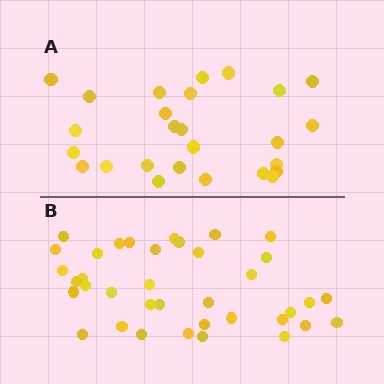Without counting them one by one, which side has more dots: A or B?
Region B (the bottom region) has more dots.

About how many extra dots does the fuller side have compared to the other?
Region B has roughly 12 or so more dots than region A.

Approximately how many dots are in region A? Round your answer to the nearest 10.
About 30 dots. (The exact count is 26, which rounds to 30.)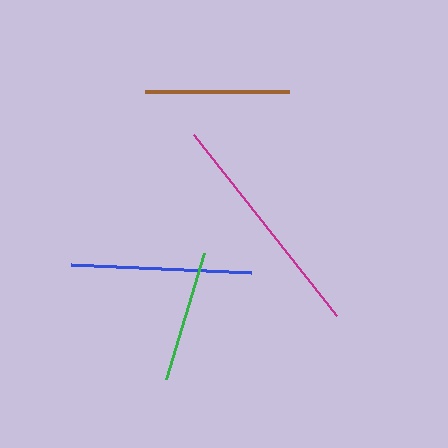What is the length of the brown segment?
The brown segment is approximately 144 pixels long.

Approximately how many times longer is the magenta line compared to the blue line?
The magenta line is approximately 1.3 times the length of the blue line.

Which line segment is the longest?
The magenta line is the longest at approximately 230 pixels.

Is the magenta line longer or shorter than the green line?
The magenta line is longer than the green line.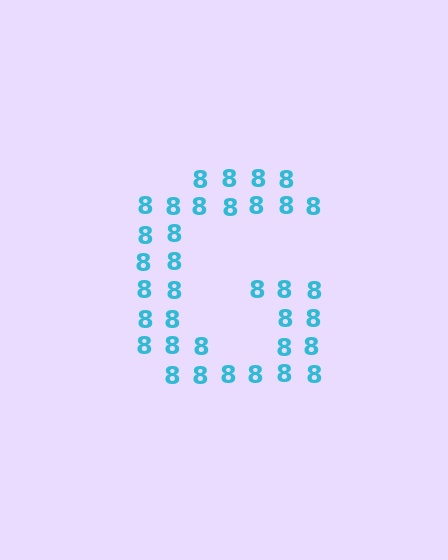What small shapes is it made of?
It is made of small digit 8's.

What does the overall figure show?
The overall figure shows the letter G.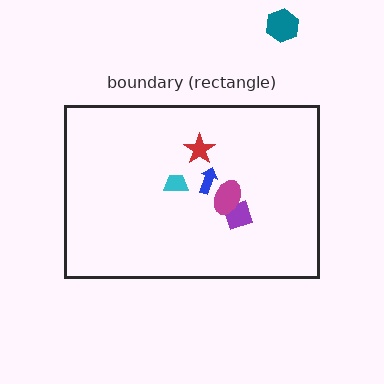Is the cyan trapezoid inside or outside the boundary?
Inside.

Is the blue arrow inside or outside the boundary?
Inside.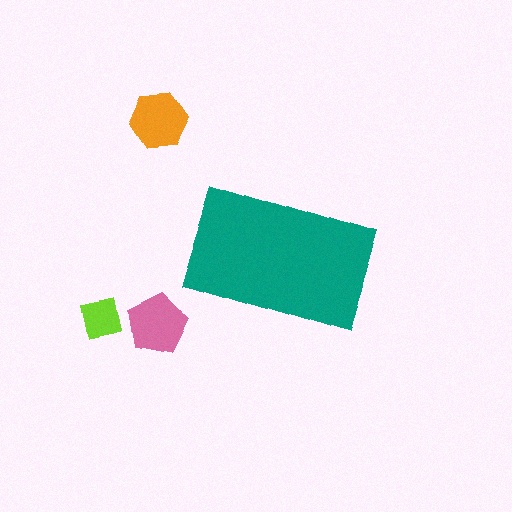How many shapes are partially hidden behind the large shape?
0 shapes are partially hidden.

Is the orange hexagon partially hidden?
No, the orange hexagon is fully visible.